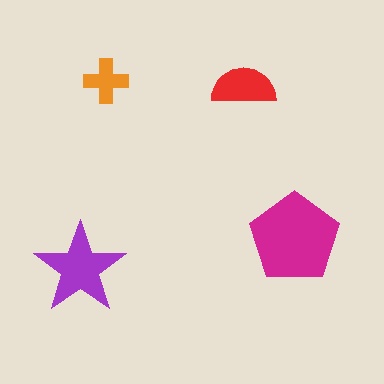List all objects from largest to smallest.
The magenta pentagon, the purple star, the red semicircle, the orange cross.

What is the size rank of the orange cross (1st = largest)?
4th.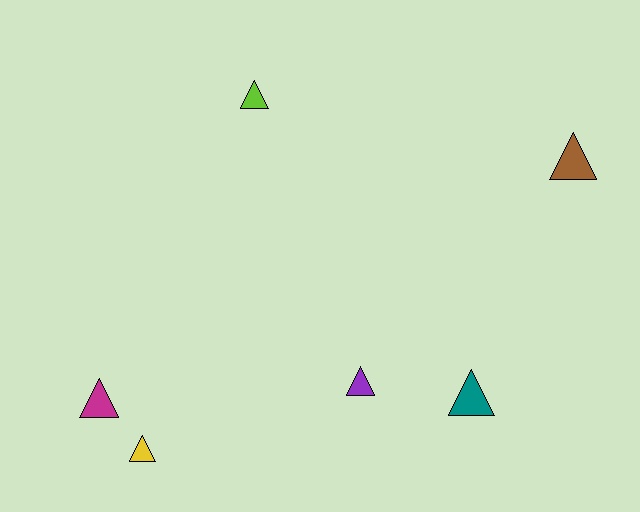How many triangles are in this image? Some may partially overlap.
There are 6 triangles.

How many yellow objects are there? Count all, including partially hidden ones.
There is 1 yellow object.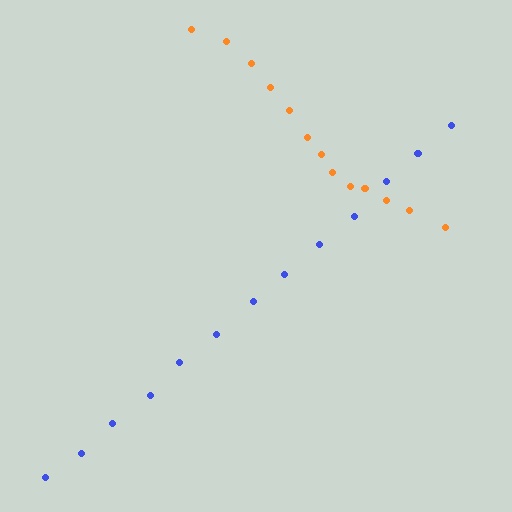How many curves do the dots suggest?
There are 2 distinct paths.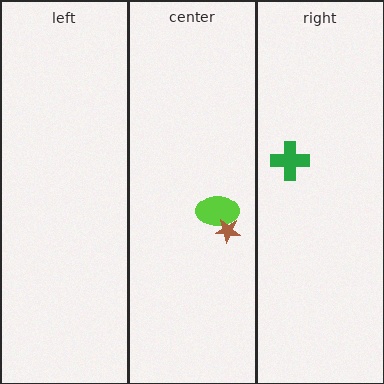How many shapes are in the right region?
1.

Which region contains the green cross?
The right region.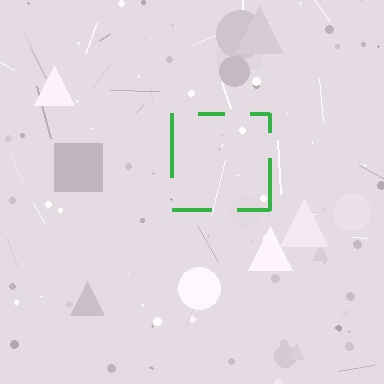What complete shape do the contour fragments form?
The contour fragments form a square.